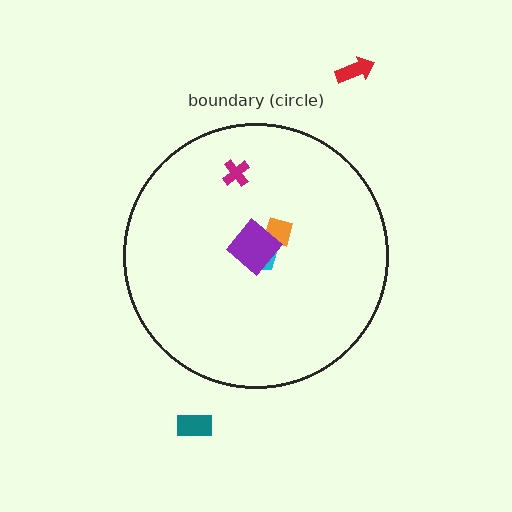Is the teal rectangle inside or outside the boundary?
Outside.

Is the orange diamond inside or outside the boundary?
Inside.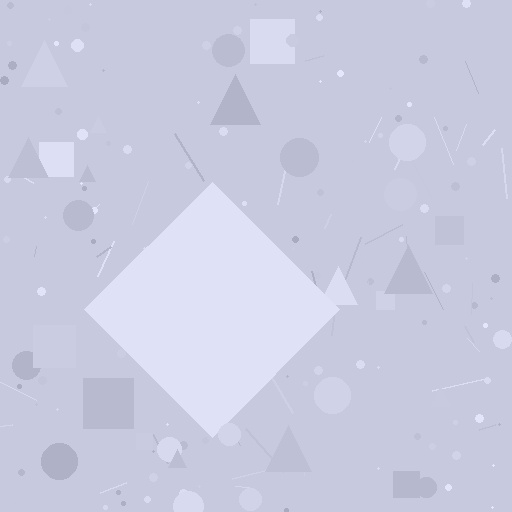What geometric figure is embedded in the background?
A diamond is embedded in the background.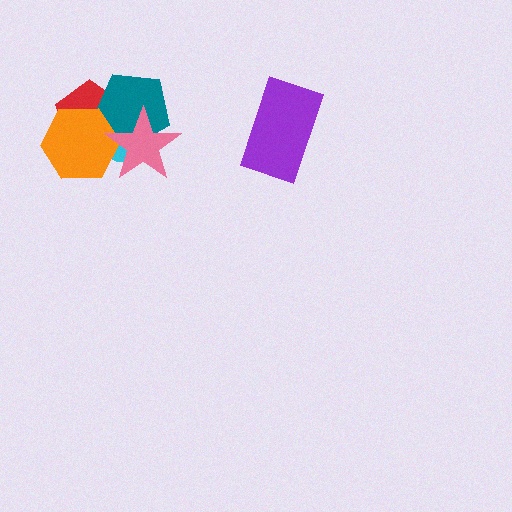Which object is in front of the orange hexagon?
The pink star is in front of the orange hexagon.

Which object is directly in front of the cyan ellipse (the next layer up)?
The red pentagon is directly in front of the cyan ellipse.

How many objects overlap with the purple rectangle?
0 objects overlap with the purple rectangle.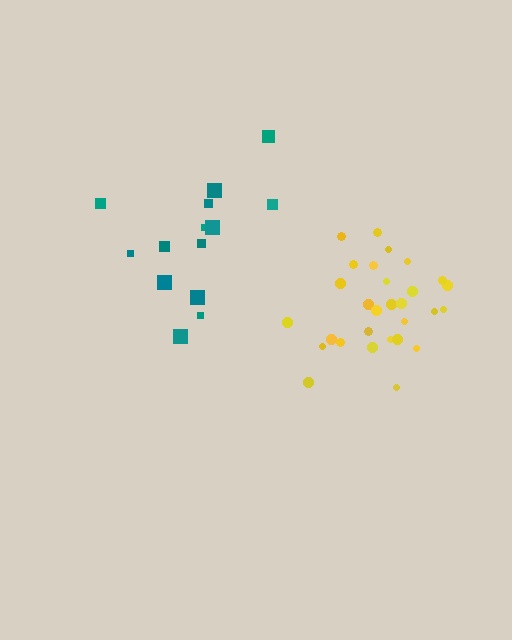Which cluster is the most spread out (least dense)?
Teal.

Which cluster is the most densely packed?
Yellow.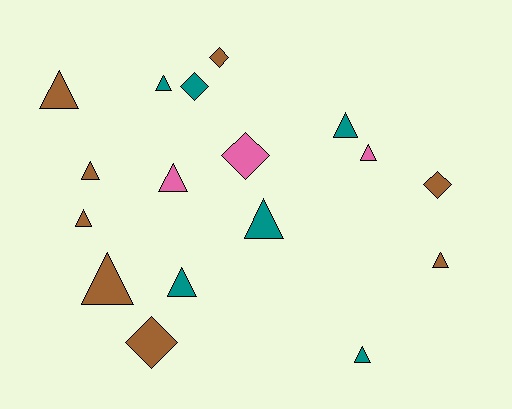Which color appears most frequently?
Brown, with 8 objects.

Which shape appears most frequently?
Triangle, with 12 objects.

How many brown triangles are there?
There are 5 brown triangles.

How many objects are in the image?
There are 17 objects.